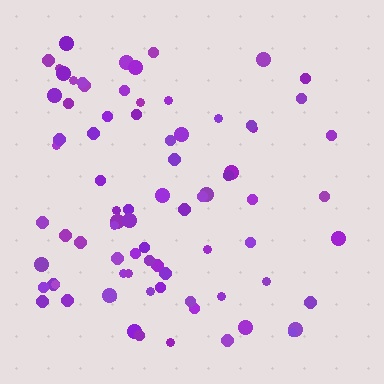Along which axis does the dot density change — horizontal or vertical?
Horizontal.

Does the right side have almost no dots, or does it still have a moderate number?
Still a moderate number, just noticeably fewer than the left.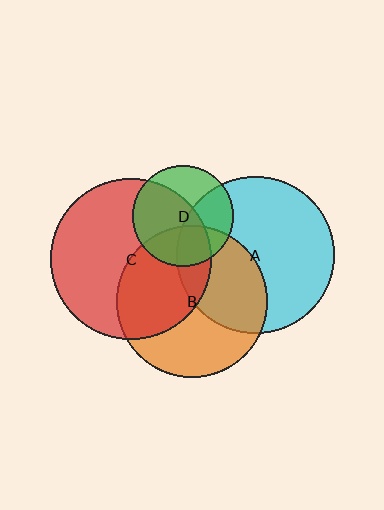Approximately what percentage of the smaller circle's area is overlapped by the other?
Approximately 40%.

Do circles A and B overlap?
Yes.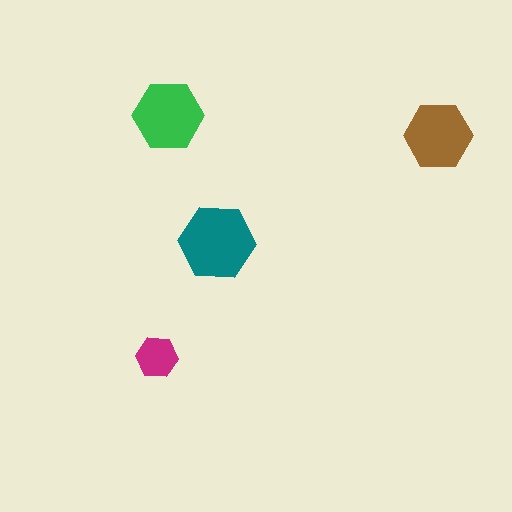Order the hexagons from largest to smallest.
the teal one, the green one, the brown one, the magenta one.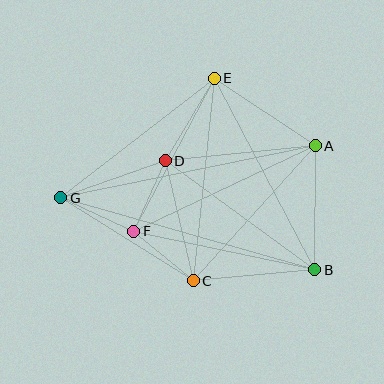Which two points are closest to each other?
Points C and F are closest to each other.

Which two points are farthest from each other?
Points B and G are farthest from each other.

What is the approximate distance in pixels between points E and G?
The distance between E and G is approximately 195 pixels.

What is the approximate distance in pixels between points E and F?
The distance between E and F is approximately 173 pixels.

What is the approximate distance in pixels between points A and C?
The distance between A and C is approximately 182 pixels.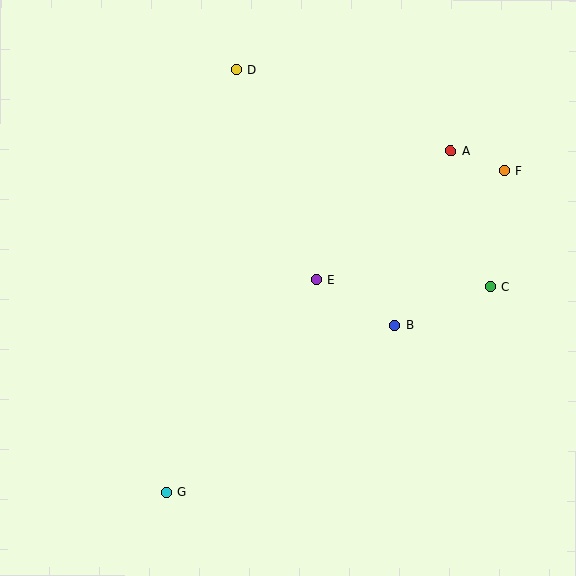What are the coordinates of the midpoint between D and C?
The midpoint between D and C is at (363, 178).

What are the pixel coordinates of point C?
Point C is at (490, 287).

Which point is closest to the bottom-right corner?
Point C is closest to the bottom-right corner.